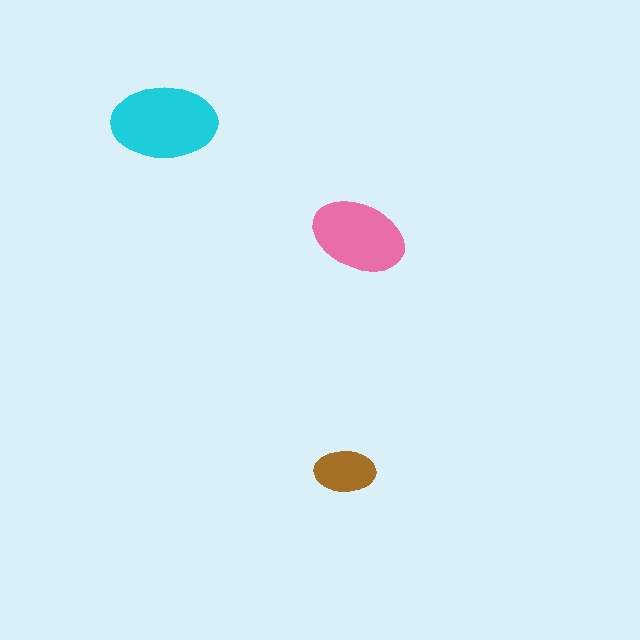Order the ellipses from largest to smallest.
the cyan one, the pink one, the brown one.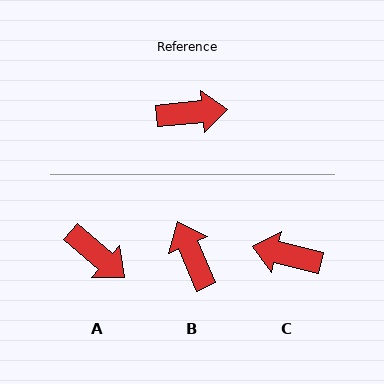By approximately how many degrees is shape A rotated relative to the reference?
Approximately 45 degrees clockwise.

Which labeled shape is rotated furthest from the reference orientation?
C, about 161 degrees away.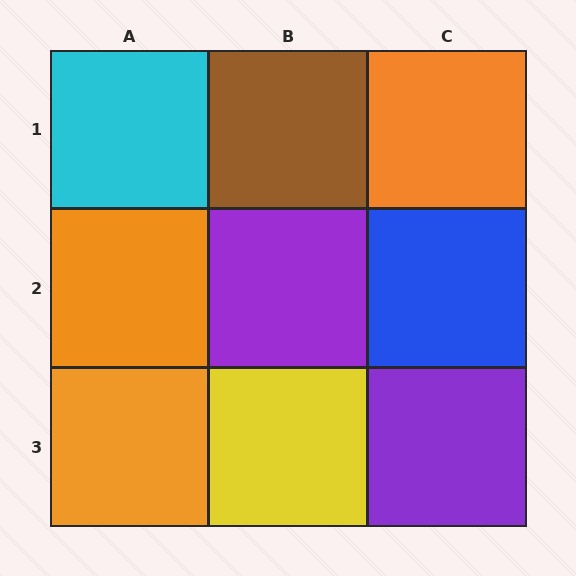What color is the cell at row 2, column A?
Orange.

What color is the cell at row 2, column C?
Blue.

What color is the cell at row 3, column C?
Purple.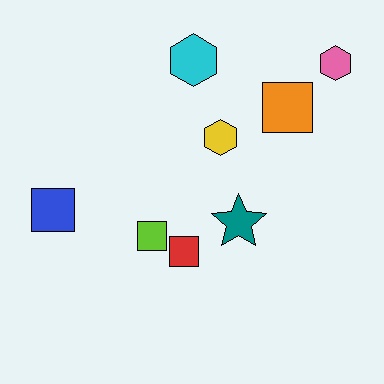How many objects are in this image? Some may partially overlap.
There are 8 objects.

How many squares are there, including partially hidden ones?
There are 4 squares.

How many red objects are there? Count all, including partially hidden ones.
There is 1 red object.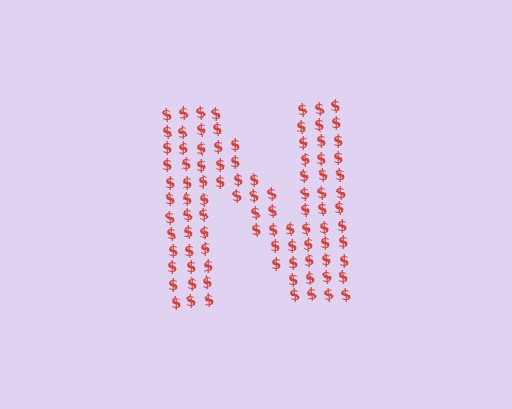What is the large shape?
The large shape is the letter N.